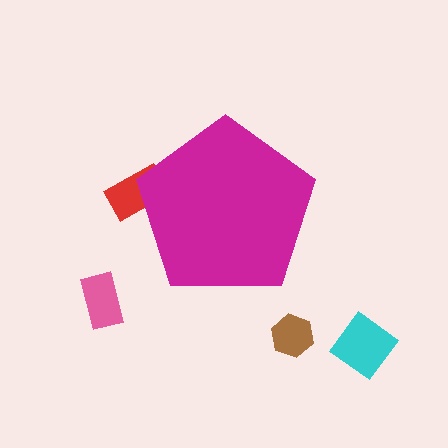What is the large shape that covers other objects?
A magenta pentagon.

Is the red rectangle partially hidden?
Yes, the red rectangle is partially hidden behind the magenta pentagon.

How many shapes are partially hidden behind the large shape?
1 shape is partially hidden.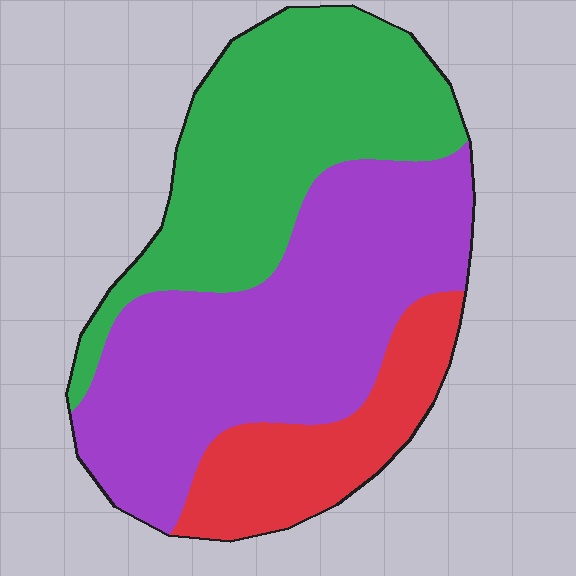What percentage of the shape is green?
Green covers around 35% of the shape.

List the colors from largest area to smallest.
From largest to smallest: purple, green, red.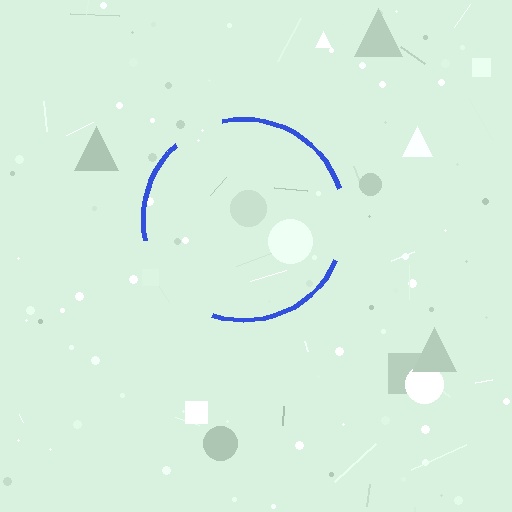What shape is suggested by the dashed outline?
The dashed outline suggests a circle.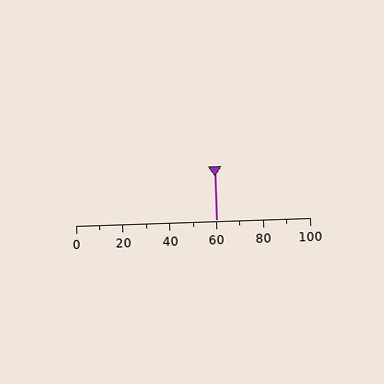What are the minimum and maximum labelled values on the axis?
The axis runs from 0 to 100.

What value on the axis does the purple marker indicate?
The marker indicates approximately 60.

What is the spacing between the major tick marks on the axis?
The major ticks are spaced 20 apart.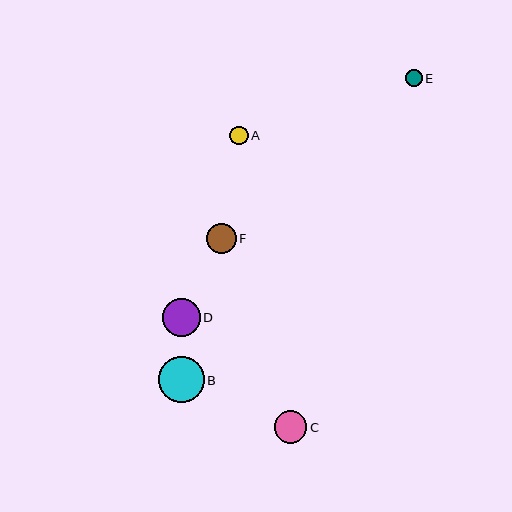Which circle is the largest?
Circle B is the largest with a size of approximately 45 pixels.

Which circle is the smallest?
Circle E is the smallest with a size of approximately 17 pixels.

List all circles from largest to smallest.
From largest to smallest: B, D, C, F, A, E.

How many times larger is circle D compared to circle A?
Circle D is approximately 2.0 times the size of circle A.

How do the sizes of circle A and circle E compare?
Circle A and circle E are approximately the same size.